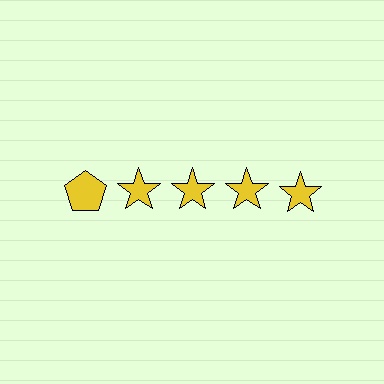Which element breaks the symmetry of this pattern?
The yellow pentagon in the top row, leftmost column breaks the symmetry. All other shapes are yellow stars.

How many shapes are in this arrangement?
There are 5 shapes arranged in a grid pattern.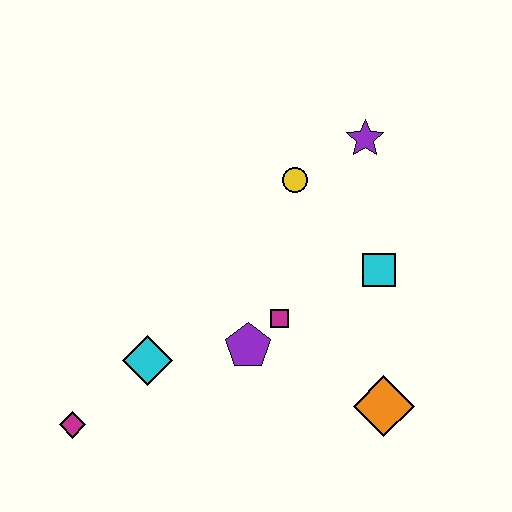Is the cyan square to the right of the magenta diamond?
Yes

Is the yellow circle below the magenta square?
No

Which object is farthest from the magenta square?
The magenta diamond is farthest from the magenta square.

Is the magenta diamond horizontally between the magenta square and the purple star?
No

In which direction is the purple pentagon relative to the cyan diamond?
The purple pentagon is to the right of the cyan diamond.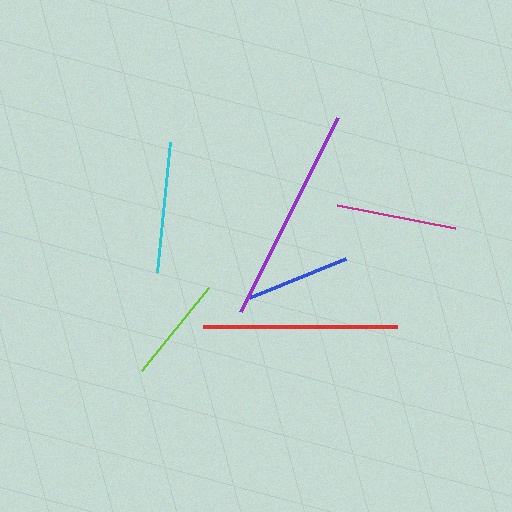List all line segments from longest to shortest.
From longest to shortest: purple, red, cyan, magenta, lime, blue.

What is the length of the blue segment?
The blue segment is approximately 104 pixels long.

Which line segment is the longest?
The purple line is the longest at approximately 216 pixels.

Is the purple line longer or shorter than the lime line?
The purple line is longer than the lime line.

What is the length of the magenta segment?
The magenta segment is approximately 121 pixels long.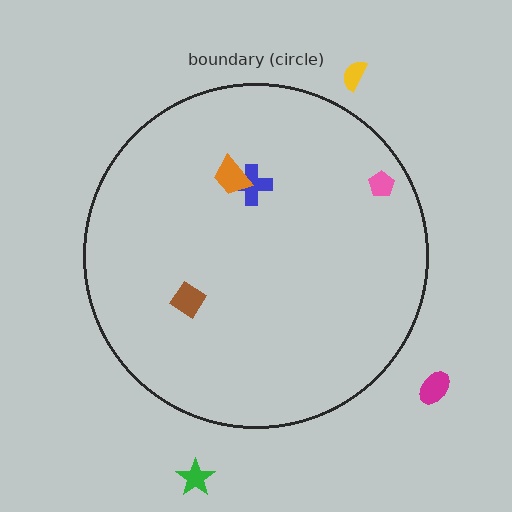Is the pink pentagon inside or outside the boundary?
Inside.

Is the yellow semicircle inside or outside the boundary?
Outside.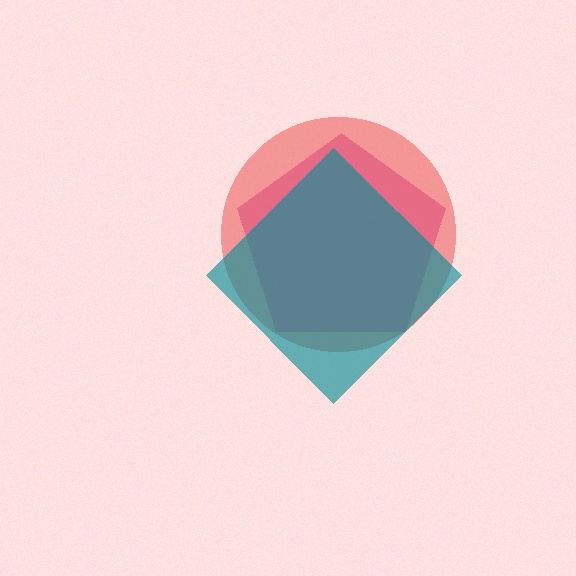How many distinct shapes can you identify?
There are 3 distinct shapes: a magenta pentagon, a red circle, a teal diamond.